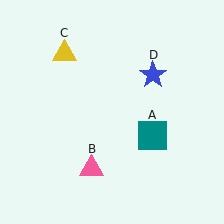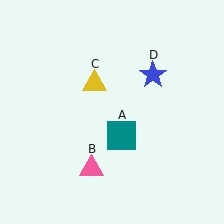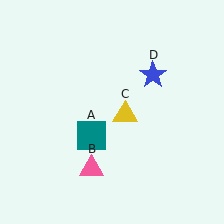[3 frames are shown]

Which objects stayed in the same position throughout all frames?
Pink triangle (object B) and blue star (object D) remained stationary.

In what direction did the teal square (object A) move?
The teal square (object A) moved left.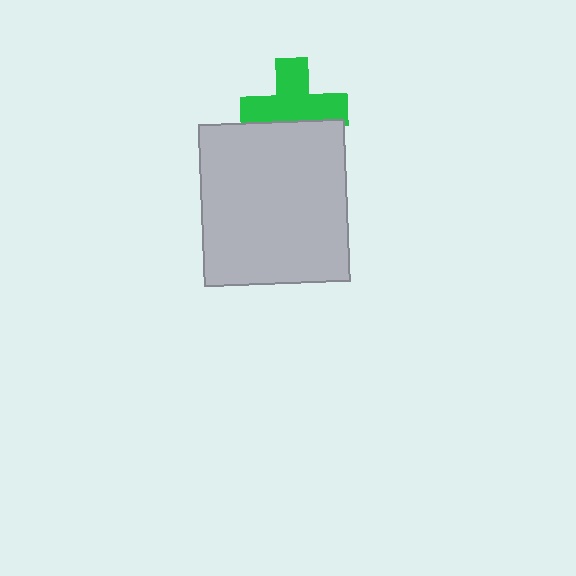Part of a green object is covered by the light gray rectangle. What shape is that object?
It is a cross.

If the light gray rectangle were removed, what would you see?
You would see the complete green cross.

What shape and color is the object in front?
The object in front is a light gray rectangle.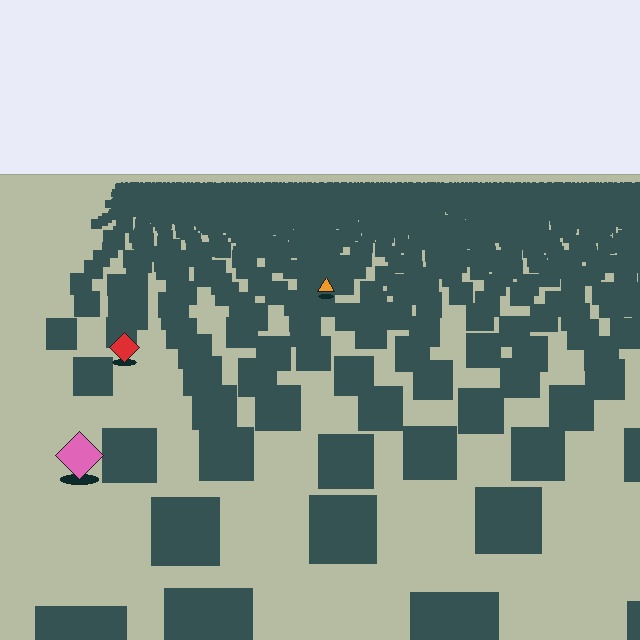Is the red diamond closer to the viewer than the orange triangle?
Yes. The red diamond is closer — you can tell from the texture gradient: the ground texture is coarser near it.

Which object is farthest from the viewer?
The orange triangle is farthest from the viewer. It appears smaller and the ground texture around it is denser.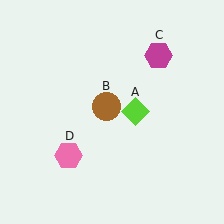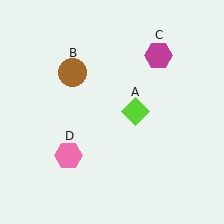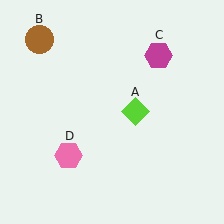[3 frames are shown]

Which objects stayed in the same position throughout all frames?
Lime diamond (object A) and magenta hexagon (object C) and pink hexagon (object D) remained stationary.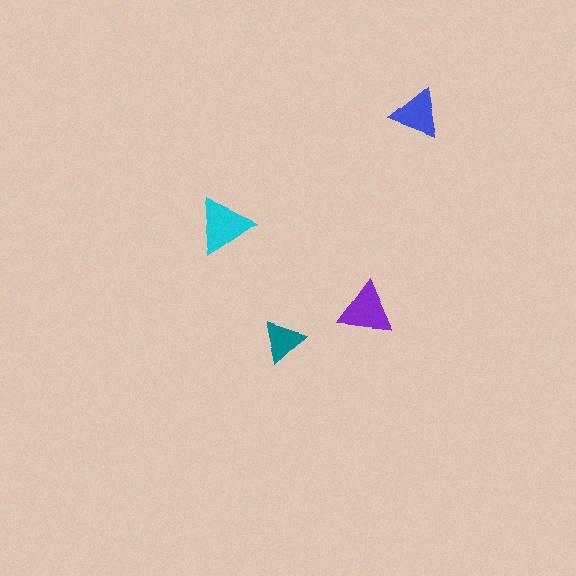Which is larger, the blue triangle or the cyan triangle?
The cyan one.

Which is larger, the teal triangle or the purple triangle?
The purple one.